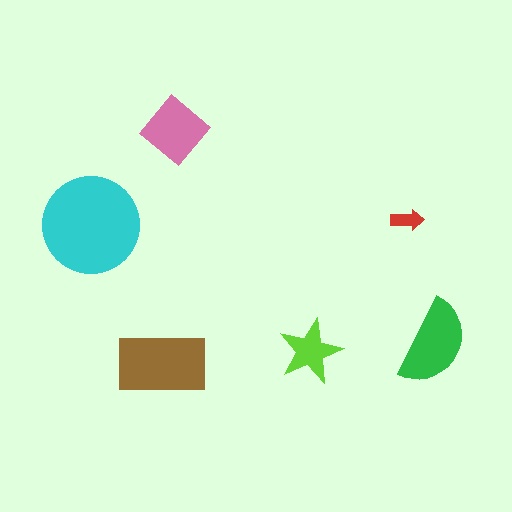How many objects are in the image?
There are 6 objects in the image.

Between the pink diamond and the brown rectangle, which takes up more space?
The brown rectangle.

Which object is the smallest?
The red arrow.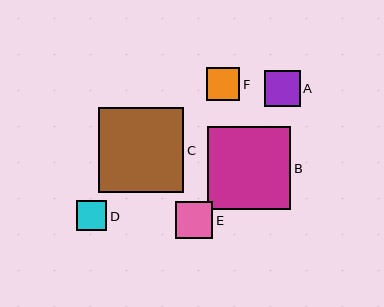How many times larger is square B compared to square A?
Square B is approximately 2.3 times the size of square A.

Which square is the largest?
Square C is the largest with a size of approximately 85 pixels.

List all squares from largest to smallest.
From largest to smallest: C, B, E, A, F, D.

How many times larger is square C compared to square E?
Square C is approximately 2.3 times the size of square E.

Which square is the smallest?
Square D is the smallest with a size of approximately 30 pixels.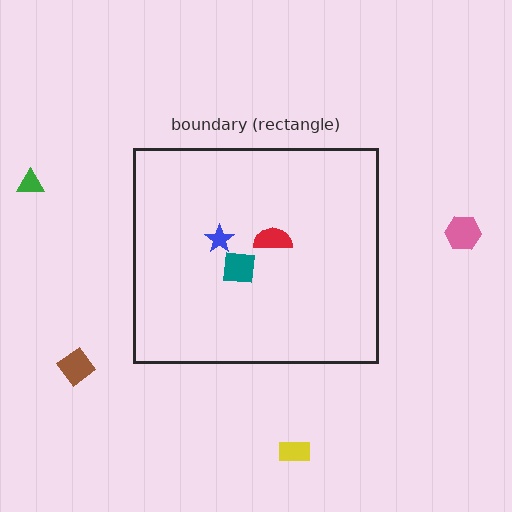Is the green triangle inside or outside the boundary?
Outside.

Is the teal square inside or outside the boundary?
Inside.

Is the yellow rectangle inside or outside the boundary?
Outside.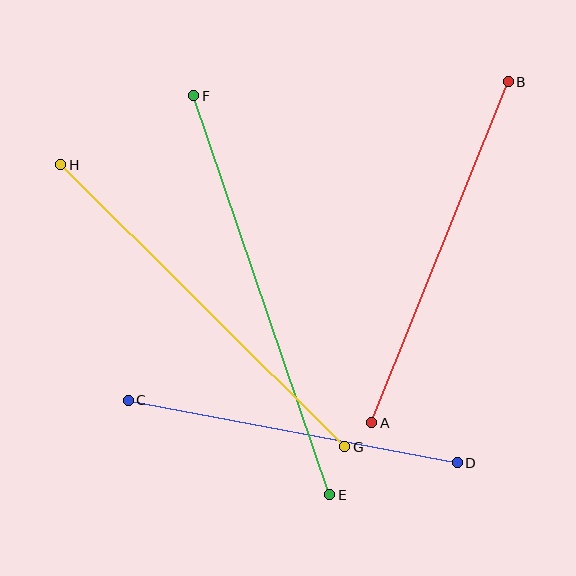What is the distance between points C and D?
The distance is approximately 335 pixels.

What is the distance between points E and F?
The distance is approximately 422 pixels.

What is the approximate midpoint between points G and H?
The midpoint is at approximately (203, 306) pixels.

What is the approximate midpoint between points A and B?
The midpoint is at approximately (440, 252) pixels.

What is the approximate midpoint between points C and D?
The midpoint is at approximately (293, 432) pixels.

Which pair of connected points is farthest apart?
Points E and F are farthest apart.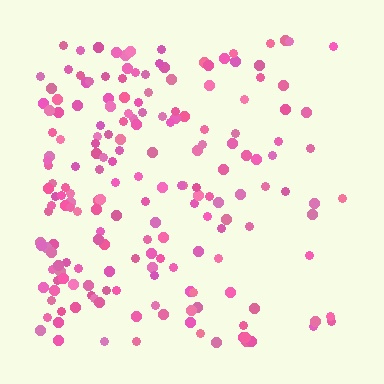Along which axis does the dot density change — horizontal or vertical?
Horizontal.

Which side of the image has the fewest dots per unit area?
The right.